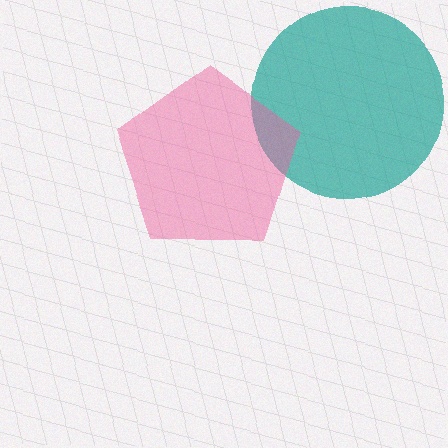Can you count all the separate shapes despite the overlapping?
Yes, there are 2 separate shapes.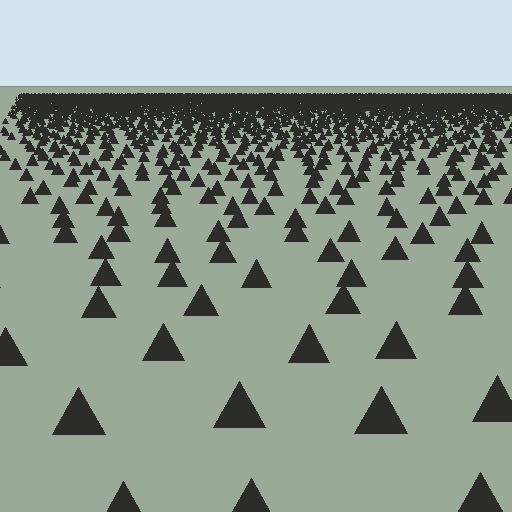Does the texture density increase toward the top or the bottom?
Density increases toward the top.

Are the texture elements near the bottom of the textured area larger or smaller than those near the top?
Larger. Near the bottom, elements are closer to the viewer and appear at a bigger on-screen size.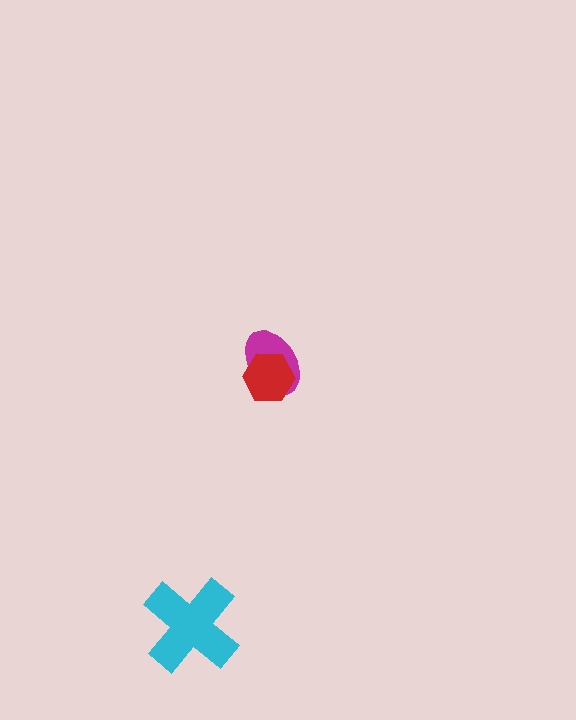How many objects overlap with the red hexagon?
1 object overlaps with the red hexagon.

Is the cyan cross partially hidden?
No, no other shape covers it.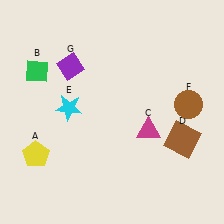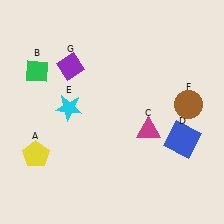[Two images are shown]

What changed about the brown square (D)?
In Image 1, D is brown. In Image 2, it changed to blue.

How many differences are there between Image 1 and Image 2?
There is 1 difference between the two images.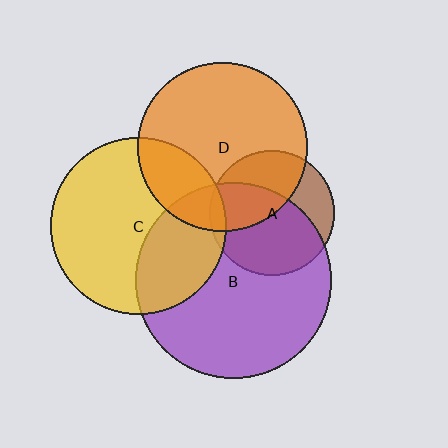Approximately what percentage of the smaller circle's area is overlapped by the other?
Approximately 25%.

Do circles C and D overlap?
Yes.